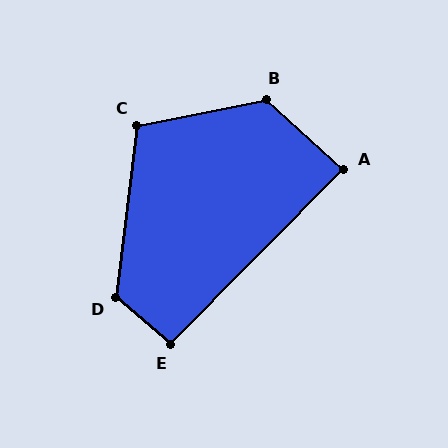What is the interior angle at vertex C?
Approximately 108 degrees (obtuse).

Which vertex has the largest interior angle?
B, at approximately 127 degrees.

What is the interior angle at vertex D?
Approximately 123 degrees (obtuse).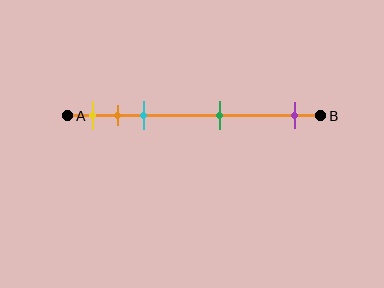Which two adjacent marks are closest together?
The orange and cyan marks are the closest adjacent pair.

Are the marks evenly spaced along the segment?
No, the marks are not evenly spaced.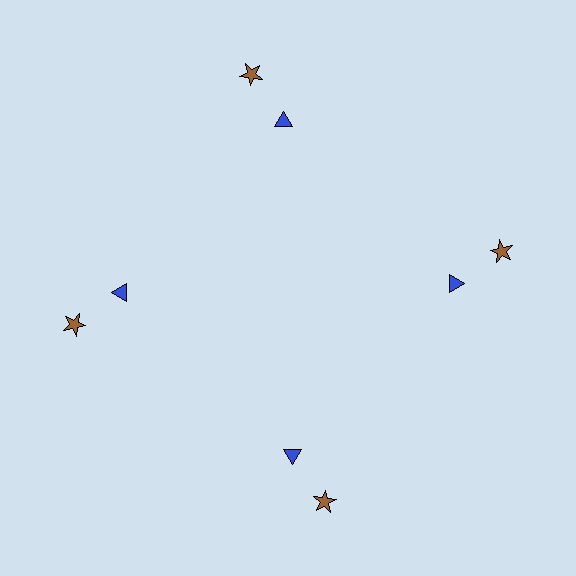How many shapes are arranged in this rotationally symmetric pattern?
There are 8 shapes, arranged in 4 groups of 2.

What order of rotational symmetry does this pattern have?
This pattern has 4-fold rotational symmetry.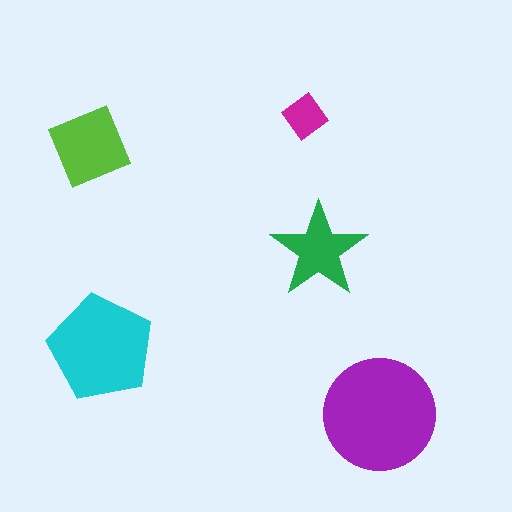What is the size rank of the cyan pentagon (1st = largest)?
2nd.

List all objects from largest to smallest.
The purple circle, the cyan pentagon, the lime diamond, the green star, the magenta diamond.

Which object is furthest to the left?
The lime diamond is leftmost.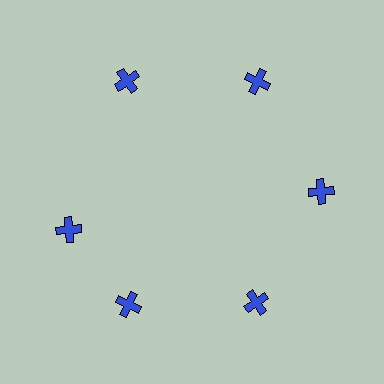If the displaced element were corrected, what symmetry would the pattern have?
It would have 6-fold rotational symmetry — the pattern would map onto itself every 60 degrees.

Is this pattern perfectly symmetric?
No. The 6 blue crosses are arranged in a ring, but one element near the 9 o'clock position is rotated out of alignment along the ring, breaking the 6-fold rotational symmetry.